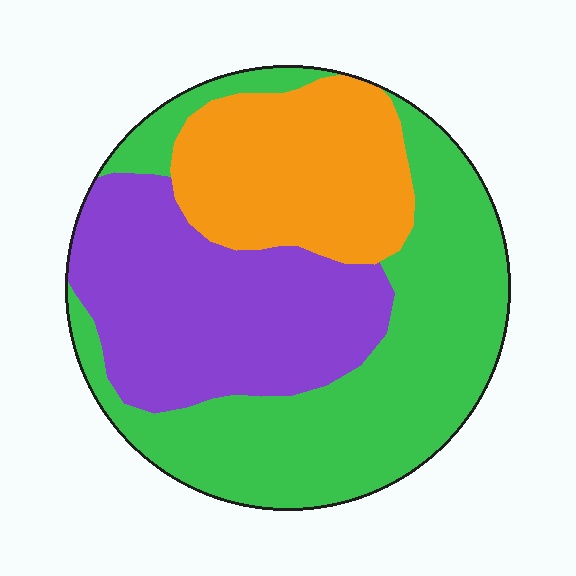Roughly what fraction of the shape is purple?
Purple takes up about one third (1/3) of the shape.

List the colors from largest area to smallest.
From largest to smallest: green, purple, orange.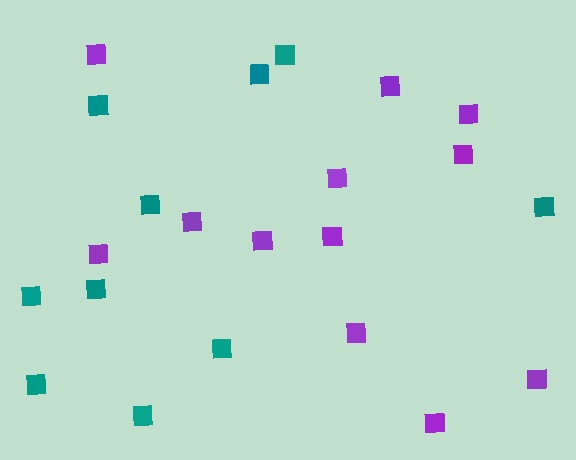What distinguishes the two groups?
There are 2 groups: one group of purple squares (12) and one group of teal squares (10).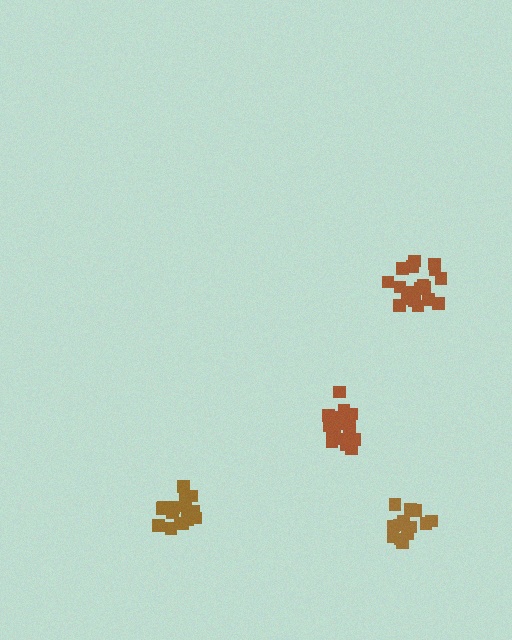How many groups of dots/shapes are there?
There are 4 groups.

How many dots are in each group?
Group 1: 18 dots, Group 2: 19 dots, Group 3: 14 dots, Group 4: 20 dots (71 total).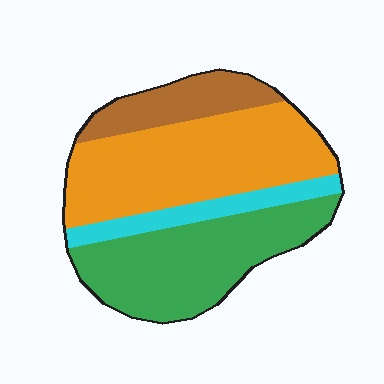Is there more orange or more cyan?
Orange.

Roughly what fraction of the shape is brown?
Brown takes up about one eighth (1/8) of the shape.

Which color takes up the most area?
Orange, at roughly 40%.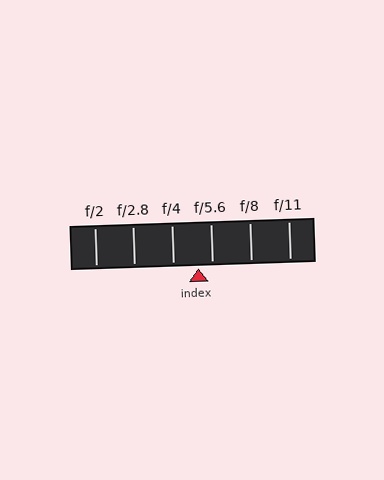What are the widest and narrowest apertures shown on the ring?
The widest aperture shown is f/2 and the narrowest is f/11.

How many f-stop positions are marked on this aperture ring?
There are 6 f-stop positions marked.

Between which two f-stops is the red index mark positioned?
The index mark is between f/4 and f/5.6.